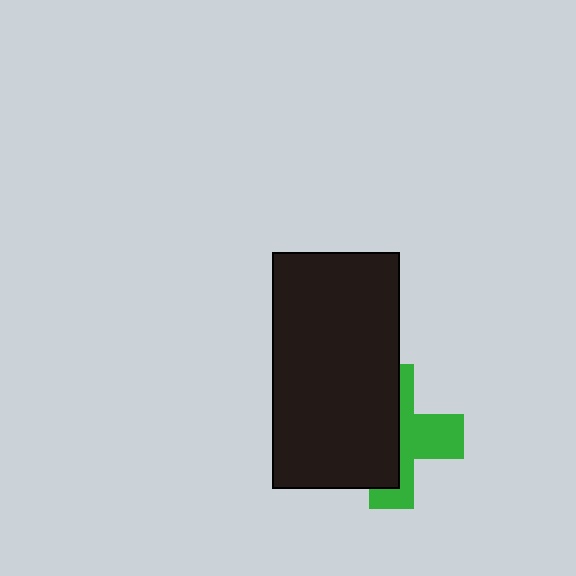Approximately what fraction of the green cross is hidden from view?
Roughly 55% of the green cross is hidden behind the black rectangle.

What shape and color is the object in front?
The object in front is a black rectangle.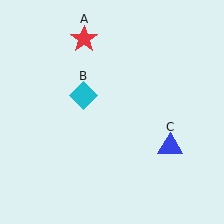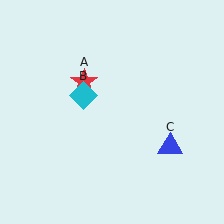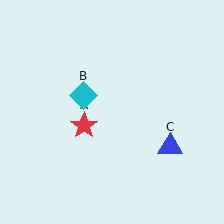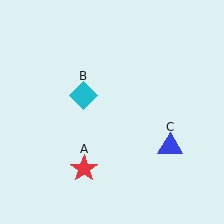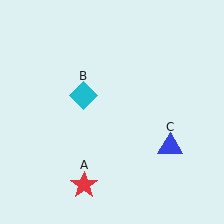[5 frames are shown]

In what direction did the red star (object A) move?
The red star (object A) moved down.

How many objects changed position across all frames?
1 object changed position: red star (object A).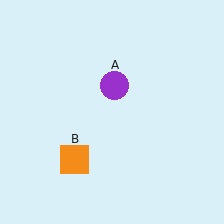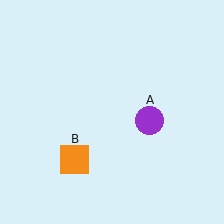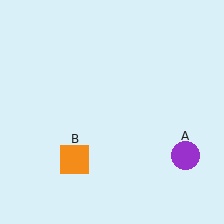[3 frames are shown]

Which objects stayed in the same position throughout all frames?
Orange square (object B) remained stationary.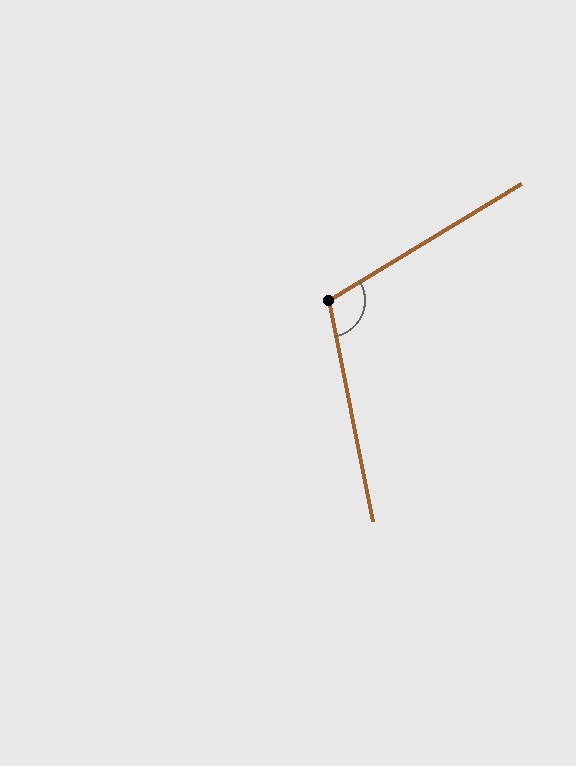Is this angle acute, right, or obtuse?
It is obtuse.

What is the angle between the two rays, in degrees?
Approximately 110 degrees.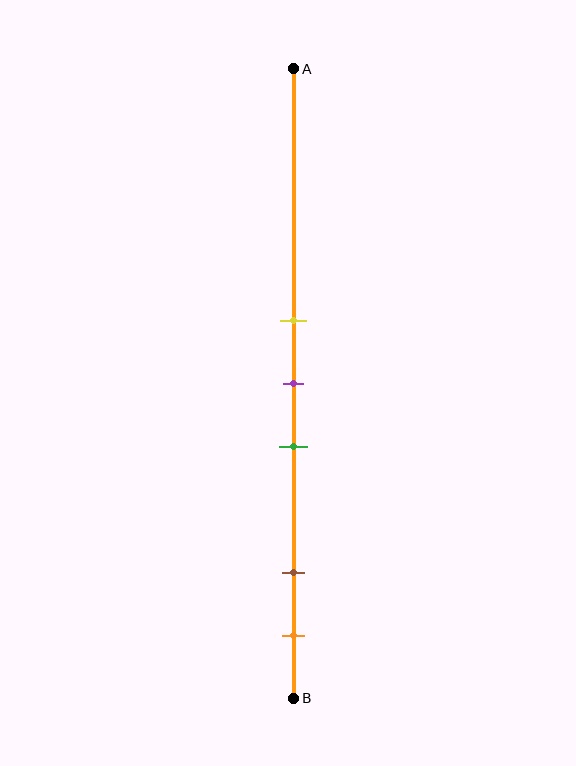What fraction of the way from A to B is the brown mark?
The brown mark is approximately 80% (0.8) of the way from A to B.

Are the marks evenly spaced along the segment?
No, the marks are not evenly spaced.